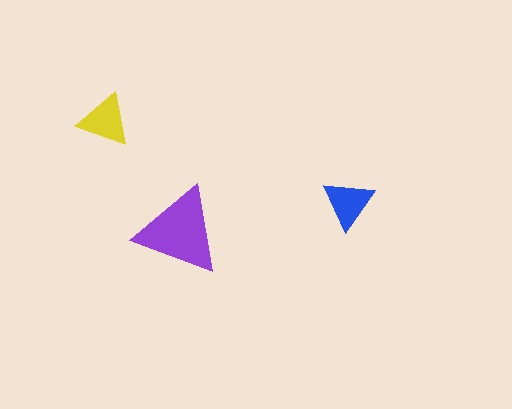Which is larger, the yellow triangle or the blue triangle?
The yellow one.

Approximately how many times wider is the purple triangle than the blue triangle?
About 1.5 times wider.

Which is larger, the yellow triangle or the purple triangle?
The purple one.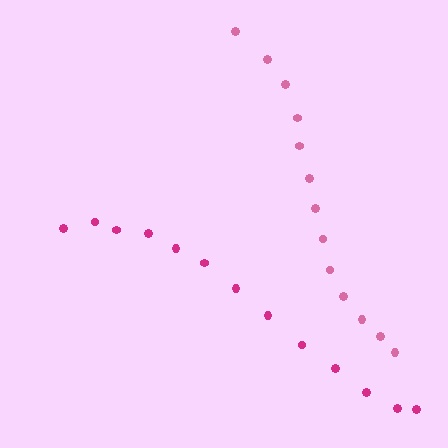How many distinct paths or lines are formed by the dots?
There are 2 distinct paths.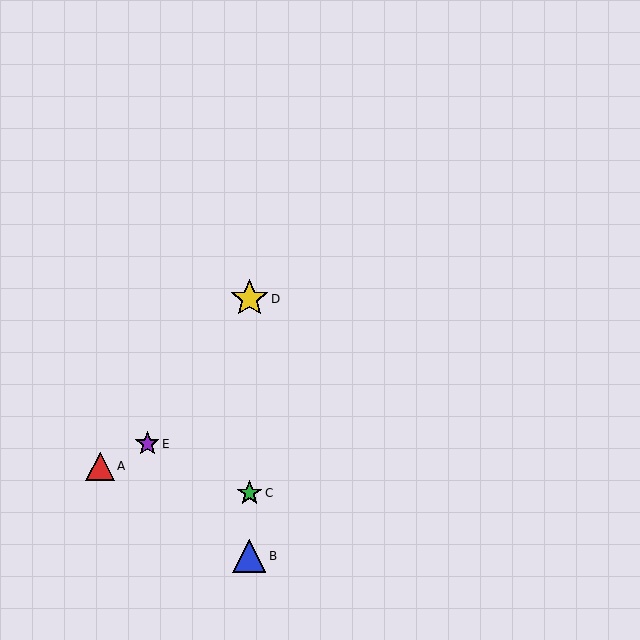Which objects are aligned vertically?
Objects B, C, D are aligned vertically.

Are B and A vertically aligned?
No, B is at x≈249 and A is at x≈100.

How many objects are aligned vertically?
3 objects (B, C, D) are aligned vertically.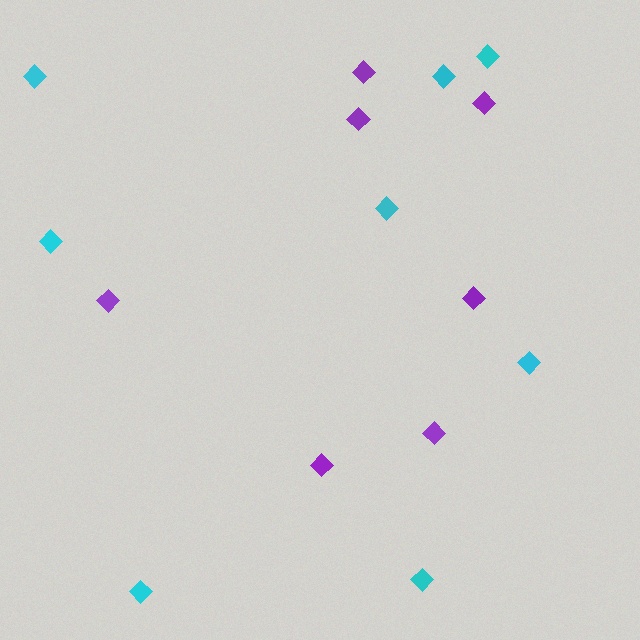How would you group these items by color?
There are 2 groups: one group of purple diamonds (7) and one group of cyan diamonds (8).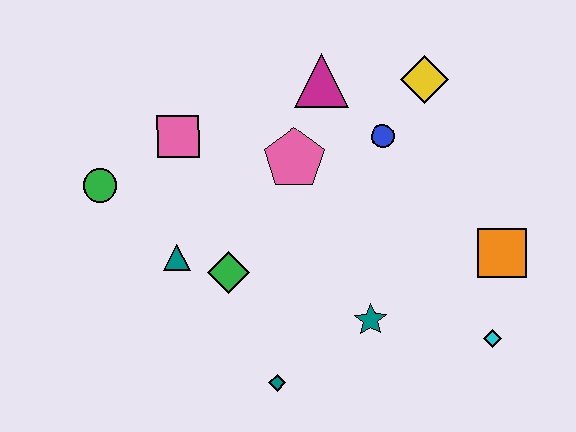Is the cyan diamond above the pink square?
No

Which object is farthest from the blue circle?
The green circle is farthest from the blue circle.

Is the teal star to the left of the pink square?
No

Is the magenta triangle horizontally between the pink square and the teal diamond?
No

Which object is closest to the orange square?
The cyan diamond is closest to the orange square.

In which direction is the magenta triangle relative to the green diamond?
The magenta triangle is above the green diamond.